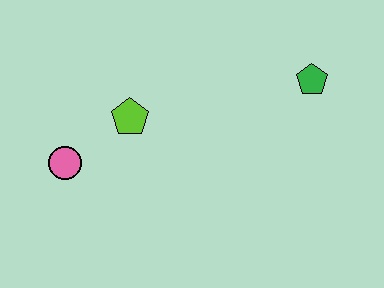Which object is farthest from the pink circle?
The green pentagon is farthest from the pink circle.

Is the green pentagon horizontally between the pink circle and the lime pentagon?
No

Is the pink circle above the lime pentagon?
No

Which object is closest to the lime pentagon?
The pink circle is closest to the lime pentagon.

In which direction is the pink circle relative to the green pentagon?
The pink circle is to the left of the green pentagon.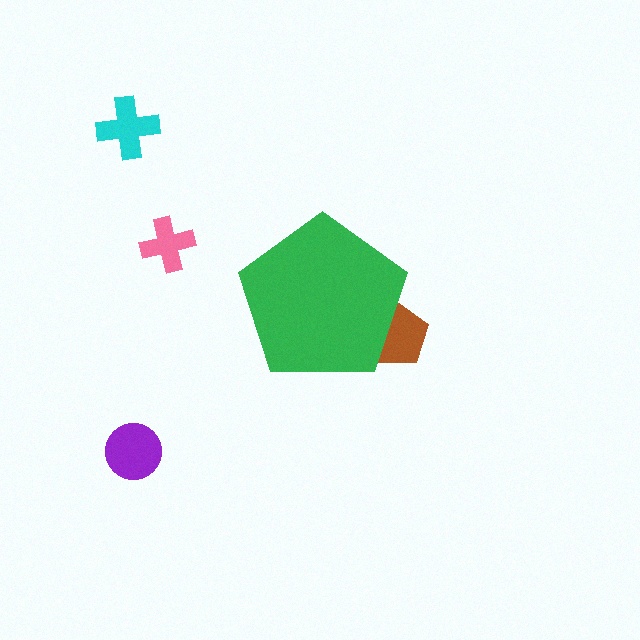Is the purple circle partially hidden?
No, the purple circle is fully visible.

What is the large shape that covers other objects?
A green pentagon.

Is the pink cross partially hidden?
No, the pink cross is fully visible.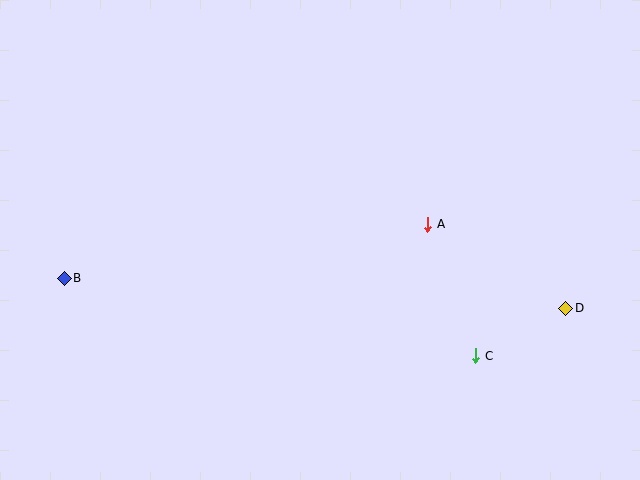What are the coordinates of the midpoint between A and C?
The midpoint between A and C is at (452, 290).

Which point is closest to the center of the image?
Point A at (428, 224) is closest to the center.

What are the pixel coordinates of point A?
Point A is at (428, 224).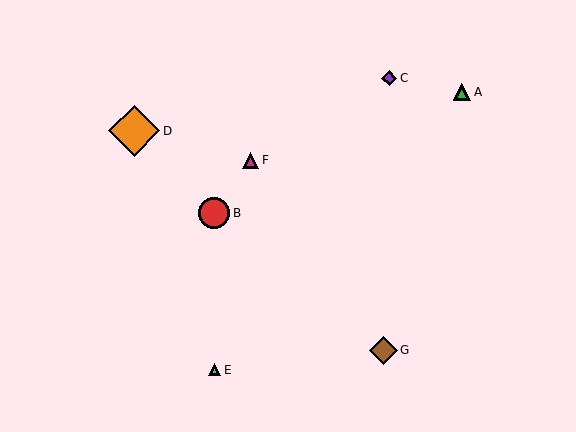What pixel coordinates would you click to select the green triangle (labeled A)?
Click at (462, 92) to select the green triangle A.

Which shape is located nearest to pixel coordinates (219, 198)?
The red circle (labeled B) at (214, 213) is nearest to that location.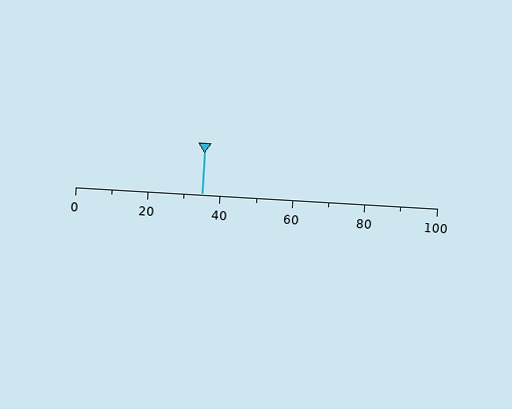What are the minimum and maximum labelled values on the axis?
The axis runs from 0 to 100.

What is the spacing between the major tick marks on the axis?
The major ticks are spaced 20 apart.